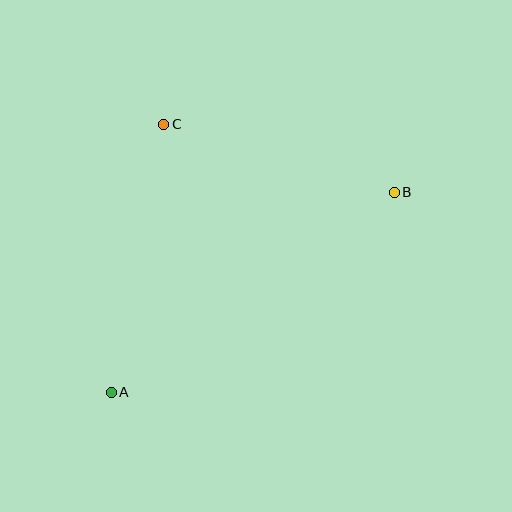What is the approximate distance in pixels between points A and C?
The distance between A and C is approximately 273 pixels.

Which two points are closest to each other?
Points B and C are closest to each other.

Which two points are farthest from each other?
Points A and B are farthest from each other.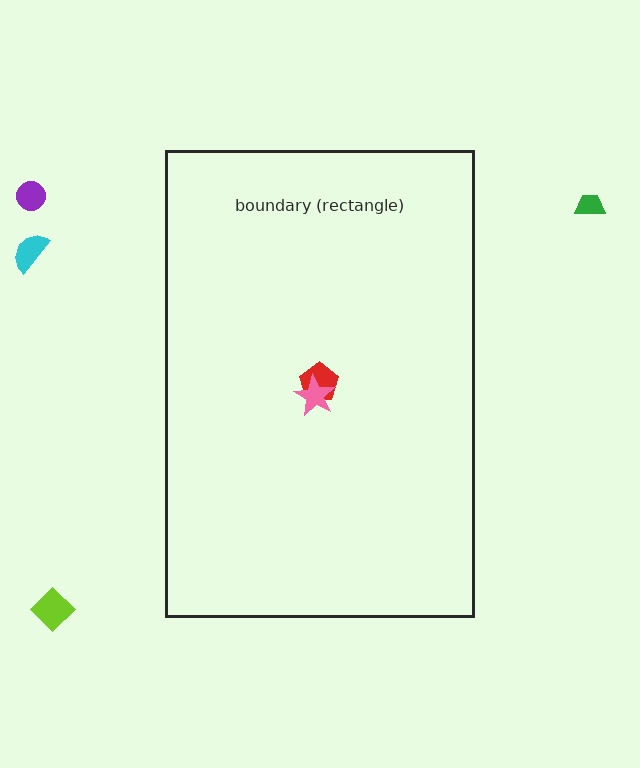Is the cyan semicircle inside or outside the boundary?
Outside.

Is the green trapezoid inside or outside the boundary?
Outside.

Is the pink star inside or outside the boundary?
Inside.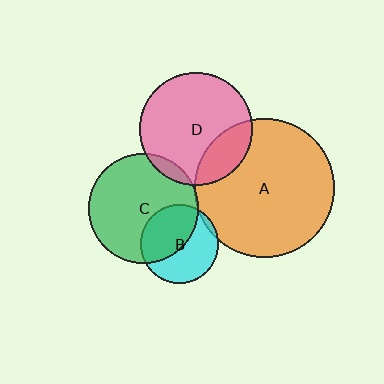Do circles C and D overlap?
Yes.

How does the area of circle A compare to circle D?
Approximately 1.5 times.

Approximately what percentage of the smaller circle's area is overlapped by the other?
Approximately 5%.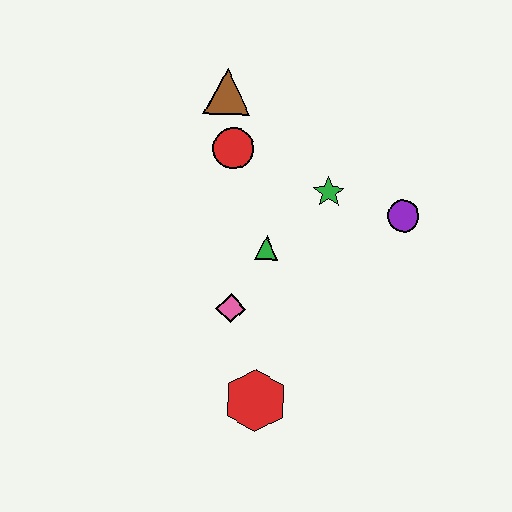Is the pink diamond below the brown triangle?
Yes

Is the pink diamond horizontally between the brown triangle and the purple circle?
Yes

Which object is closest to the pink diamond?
The green triangle is closest to the pink diamond.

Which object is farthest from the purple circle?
The red hexagon is farthest from the purple circle.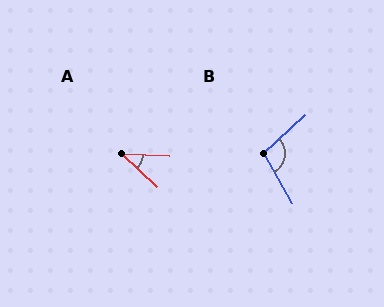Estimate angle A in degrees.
Approximately 41 degrees.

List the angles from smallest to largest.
A (41°), B (103°).